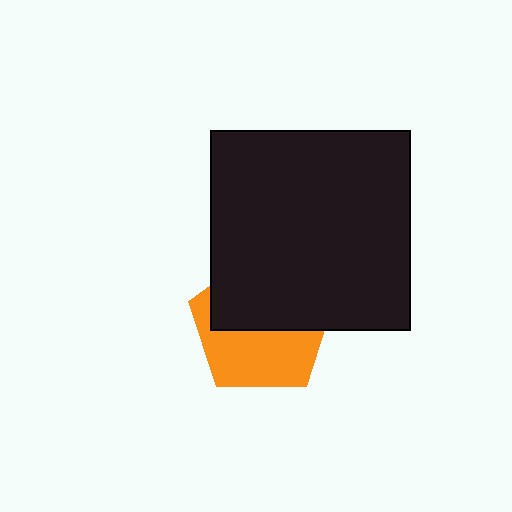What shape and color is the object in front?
The object in front is a black square.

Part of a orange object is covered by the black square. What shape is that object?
It is a pentagon.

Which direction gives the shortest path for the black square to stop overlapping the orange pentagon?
Moving up gives the shortest separation.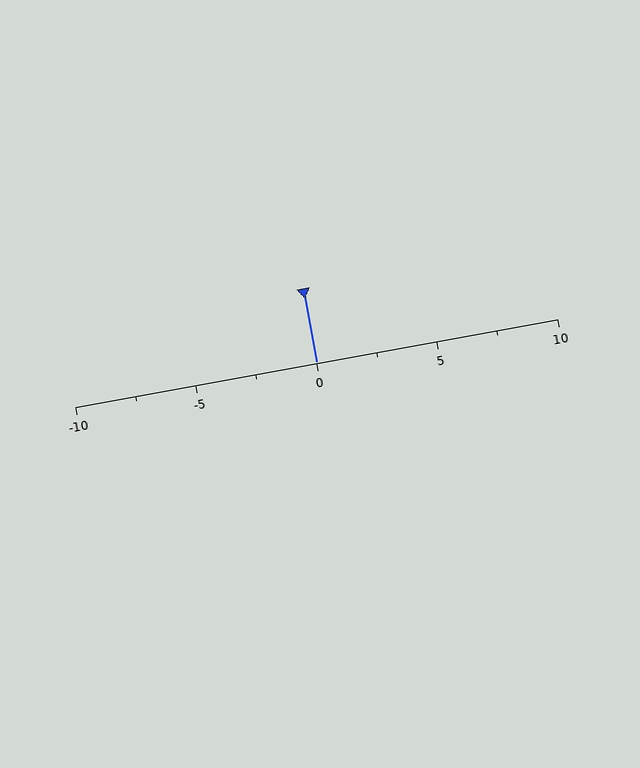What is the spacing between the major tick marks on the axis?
The major ticks are spaced 5 apart.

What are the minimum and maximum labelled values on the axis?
The axis runs from -10 to 10.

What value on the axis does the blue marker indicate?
The marker indicates approximately 0.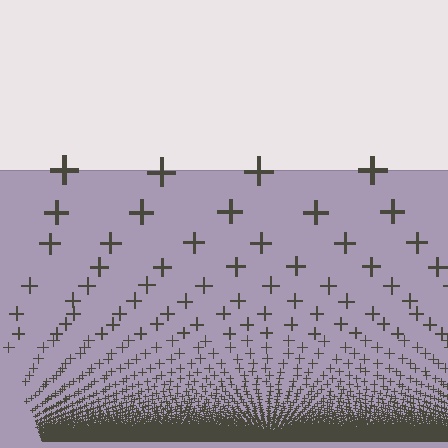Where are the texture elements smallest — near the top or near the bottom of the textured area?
Near the bottom.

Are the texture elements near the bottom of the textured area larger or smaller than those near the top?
Smaller. The gradient is inverted — elements near the bottom are smaller and denser.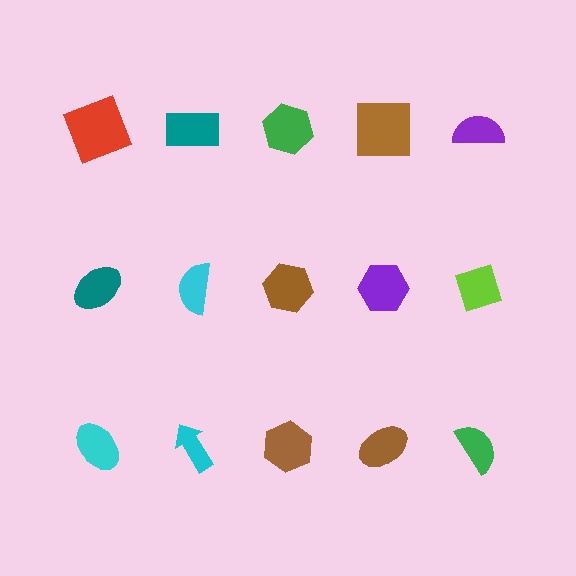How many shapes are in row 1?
5 shapes.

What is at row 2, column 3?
A brown hexagon.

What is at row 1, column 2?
A teal rectangle.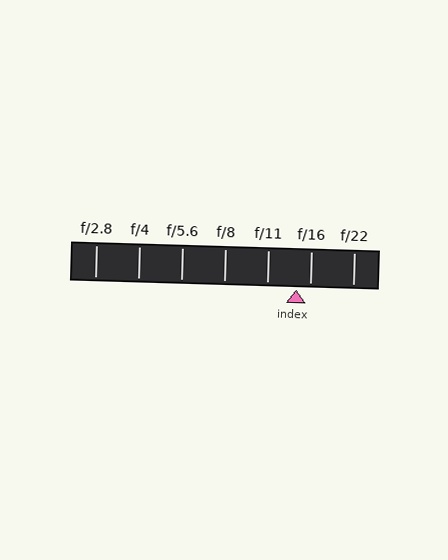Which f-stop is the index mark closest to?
The index mark is closest to f/16.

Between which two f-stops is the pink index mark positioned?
The index mark is between f/11 and f/16.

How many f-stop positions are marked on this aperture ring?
There are 7 f-stop positions marked.